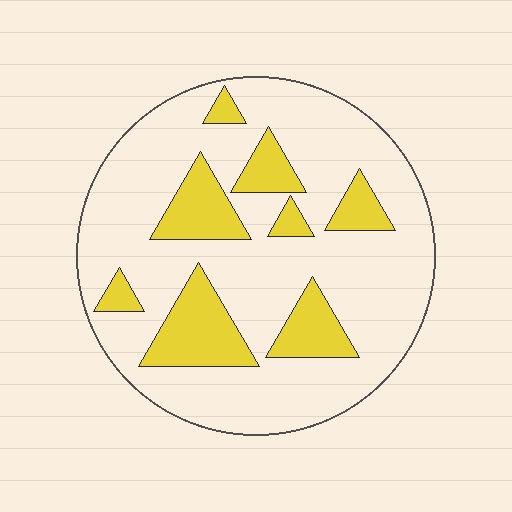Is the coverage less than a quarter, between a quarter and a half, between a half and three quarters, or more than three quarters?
Less than a quarter.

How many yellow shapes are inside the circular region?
8.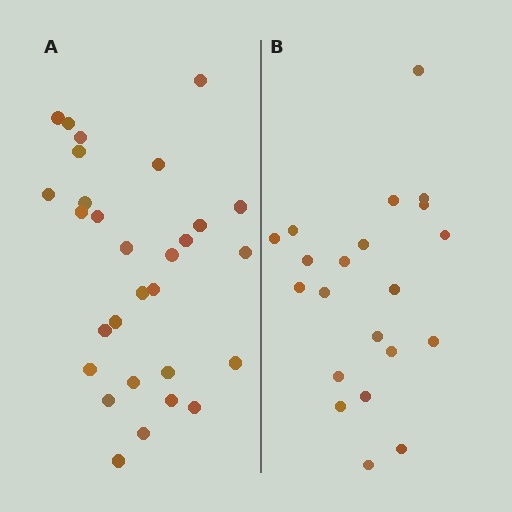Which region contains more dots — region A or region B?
Region A (the left region) has more dots.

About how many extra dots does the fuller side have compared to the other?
Region A has roughly 8 or so more dots than region B.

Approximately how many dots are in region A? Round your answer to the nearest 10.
About 30 dots. (The exact count is 29, which rounds to 30.)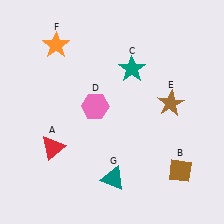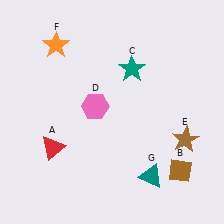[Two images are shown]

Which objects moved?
The objects that moved are: the brown star (E), the teal triangle (G).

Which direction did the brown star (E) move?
The brown star (E) moved down.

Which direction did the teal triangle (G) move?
The teal triangle (G) moved right.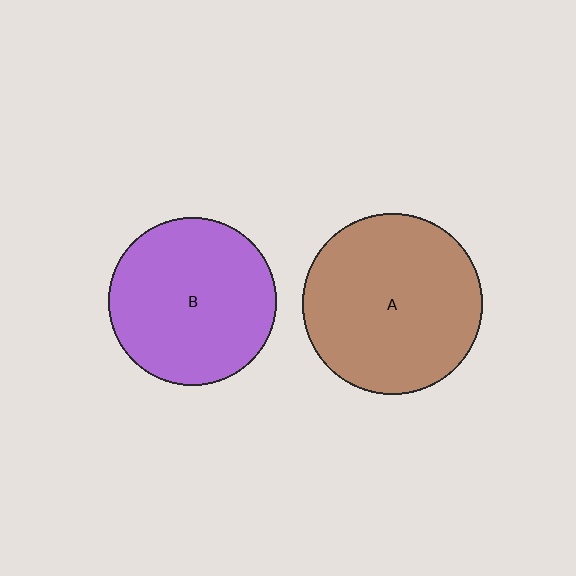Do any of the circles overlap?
No, none of the circles overlap.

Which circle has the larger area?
Circle A (brown).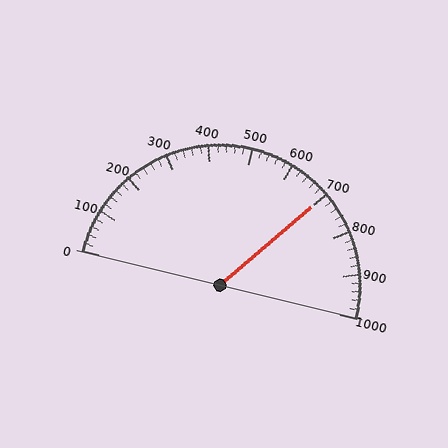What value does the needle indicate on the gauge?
The needle indicates approximately 700.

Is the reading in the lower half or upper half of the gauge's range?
The reading is in the upper half of the range (0 to 1000).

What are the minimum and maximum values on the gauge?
The gauge ranges from 0 to 1000.